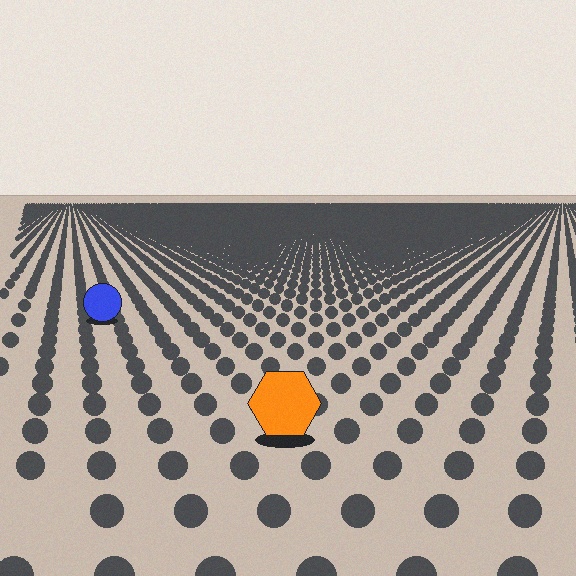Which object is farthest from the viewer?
The blue circle is farthest from the viewer. It appears smaller and the ground texture around it is denser.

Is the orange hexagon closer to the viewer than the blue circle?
Yes. The orange hexagon is closer — you can tell from the texture gradient: the ground texture is coarser near it.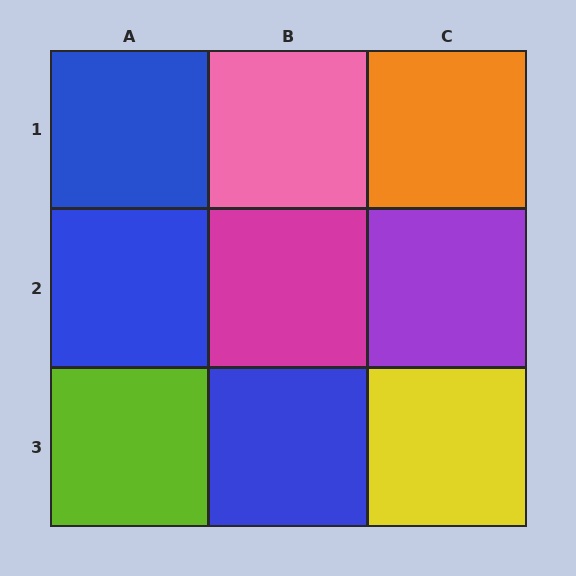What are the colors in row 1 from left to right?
Blue, pink, orange.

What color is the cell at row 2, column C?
Purple.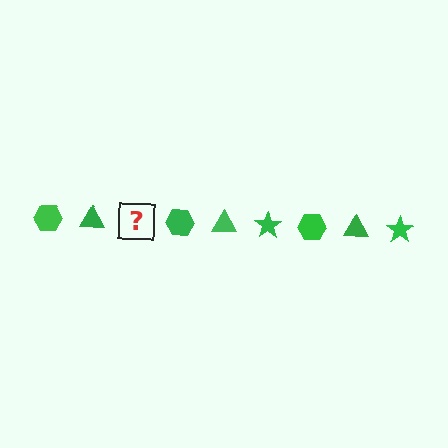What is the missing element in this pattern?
The missing element is a green star.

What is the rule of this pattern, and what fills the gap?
The rule is that the pattern cycles through hexagon, triangle, star shapes in green. The gap should be filled with a green star.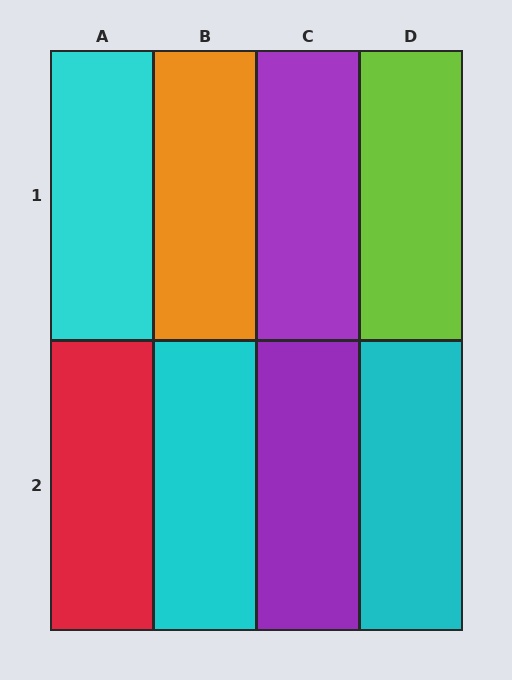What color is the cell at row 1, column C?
Purple.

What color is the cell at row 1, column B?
Orange.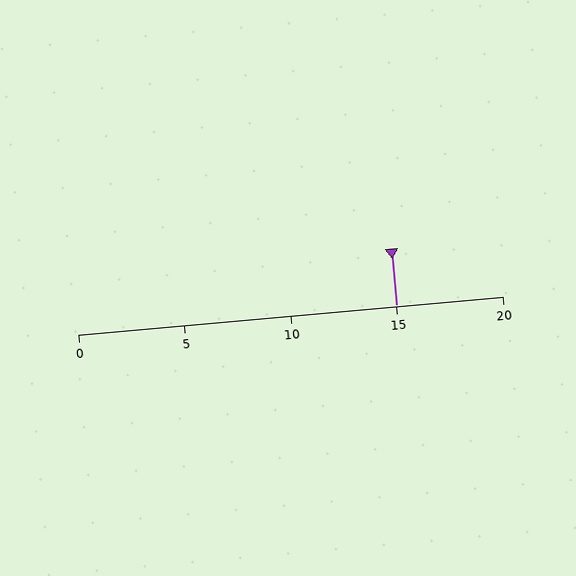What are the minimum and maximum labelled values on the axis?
The axis runs from 0 to 20.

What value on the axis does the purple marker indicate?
The marker indicates approximately 15.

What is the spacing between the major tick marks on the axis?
The major ticks are spaced 5 apart.